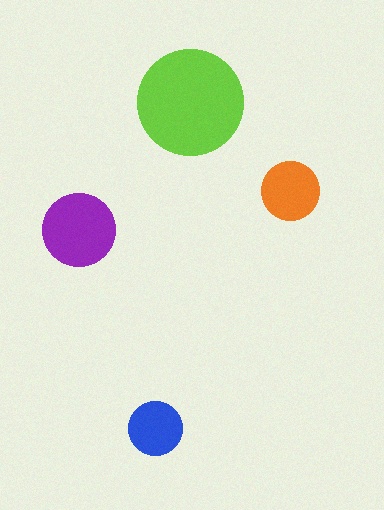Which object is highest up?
The lime circle is topmost.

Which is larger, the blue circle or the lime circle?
The lime one.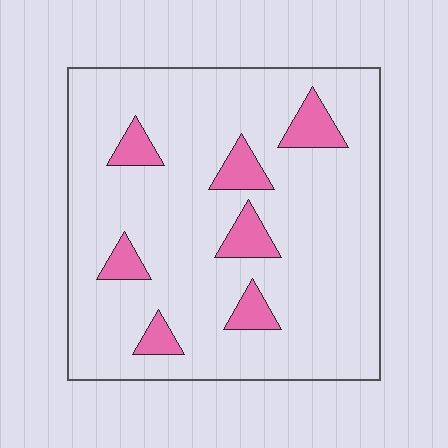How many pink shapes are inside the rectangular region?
7.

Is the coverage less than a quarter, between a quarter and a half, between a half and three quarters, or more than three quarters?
Less than a quarter.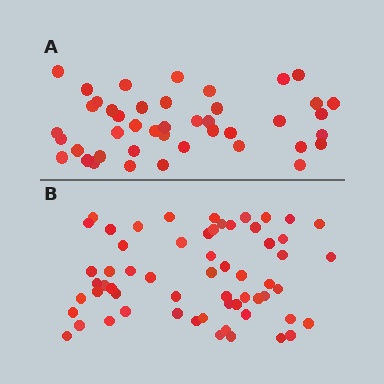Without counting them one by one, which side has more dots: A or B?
Region B (the bottom region) has more dots.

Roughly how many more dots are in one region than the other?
Region B has approximately 15 more dots than region A.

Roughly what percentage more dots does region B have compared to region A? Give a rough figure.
About 40% more.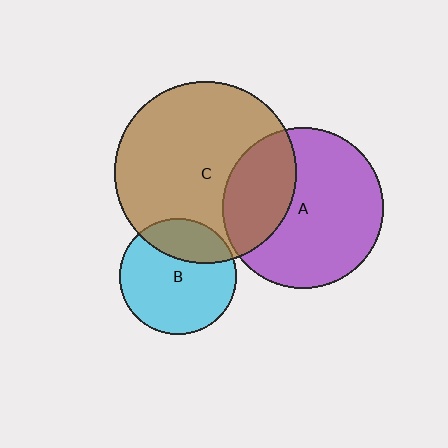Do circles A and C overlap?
Yes.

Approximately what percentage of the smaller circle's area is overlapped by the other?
Approximately 30%.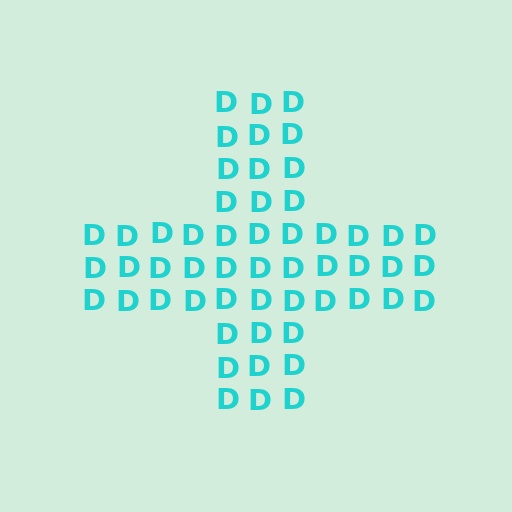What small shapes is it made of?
It is made of small letter D's.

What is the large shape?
The large shape is a cross.